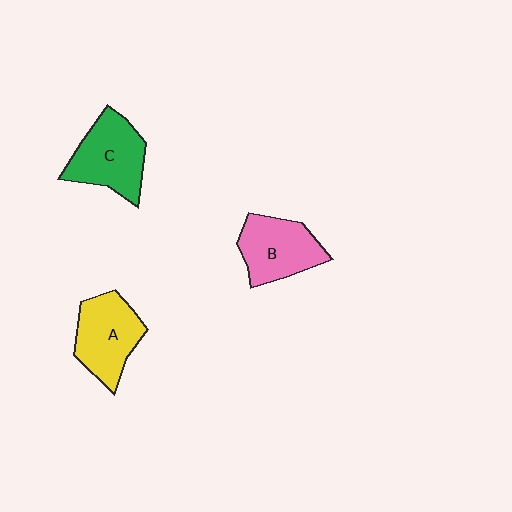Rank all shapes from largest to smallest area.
From largest to smallest: C (green), A (yellow), B (pink).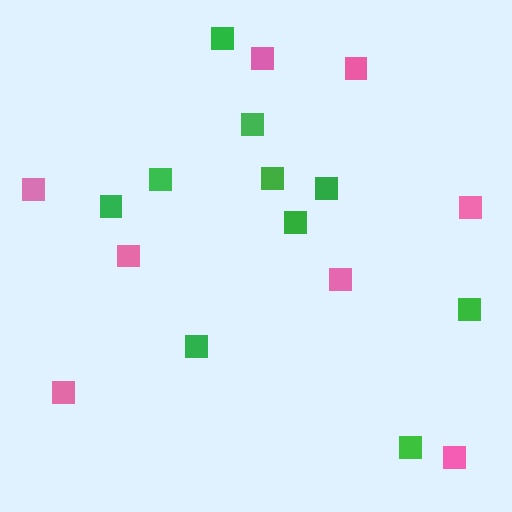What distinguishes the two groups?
There are 2 groups: one group of pink squares (8) and one group of green squares (10).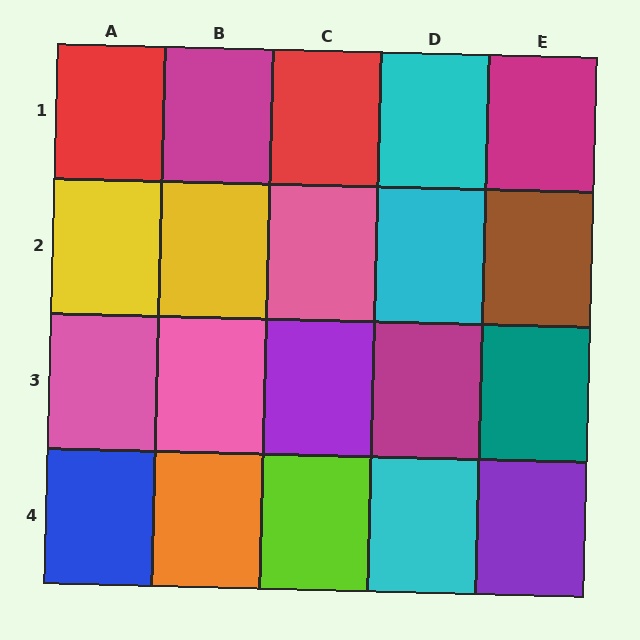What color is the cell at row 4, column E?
Purple.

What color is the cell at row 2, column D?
Cyan.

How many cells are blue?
1 cell is blue.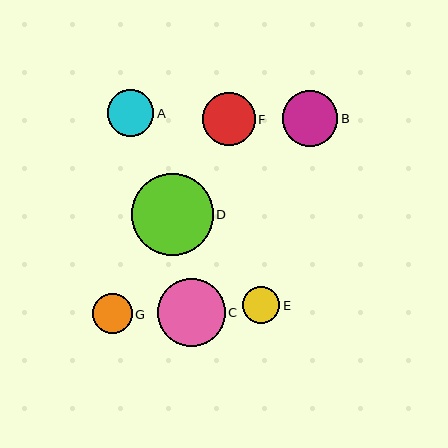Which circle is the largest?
Circle D is the largest with a size of approximately 82 pixels.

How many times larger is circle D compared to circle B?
Circle D is approximately 1.5 times the size of circle B.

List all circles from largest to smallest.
From largest to smallest: D, C, B, F, A, G, E.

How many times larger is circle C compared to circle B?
Circle C is approximately 1.2 times the size of circle B.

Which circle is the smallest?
Circle E is the smallest with a size of approximately 37 pixels.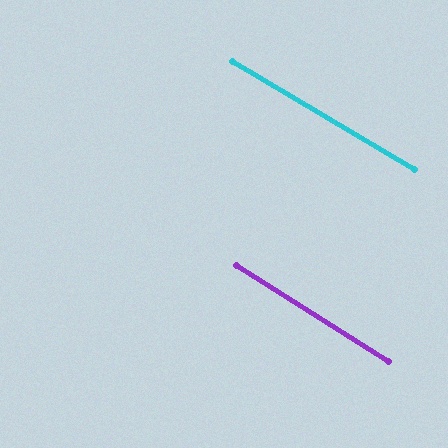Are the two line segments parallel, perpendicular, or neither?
Parallel — their directions differ by only 1.8°.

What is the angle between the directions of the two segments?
Approximately 2 degrees.